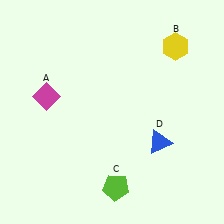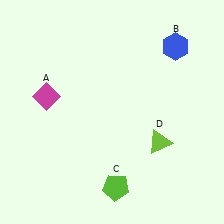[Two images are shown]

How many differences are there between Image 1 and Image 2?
There are 2 differences between the two images.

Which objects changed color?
B changed from yellow to blue. D changed from blue to lime.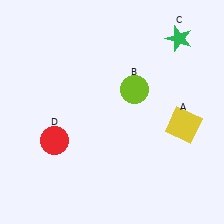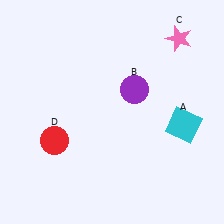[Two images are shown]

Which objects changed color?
A changed from yellow to cyan. B changed from lime to purple. C changed from green to pink.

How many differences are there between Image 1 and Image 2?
There are 3 differences between the two images.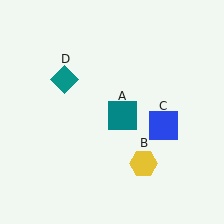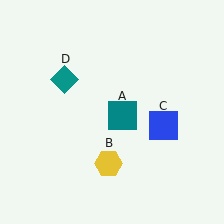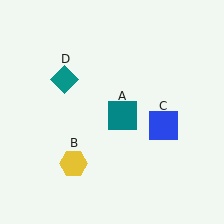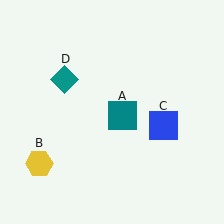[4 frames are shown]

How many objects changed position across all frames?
1 object changed position: yellow hexagon (object B).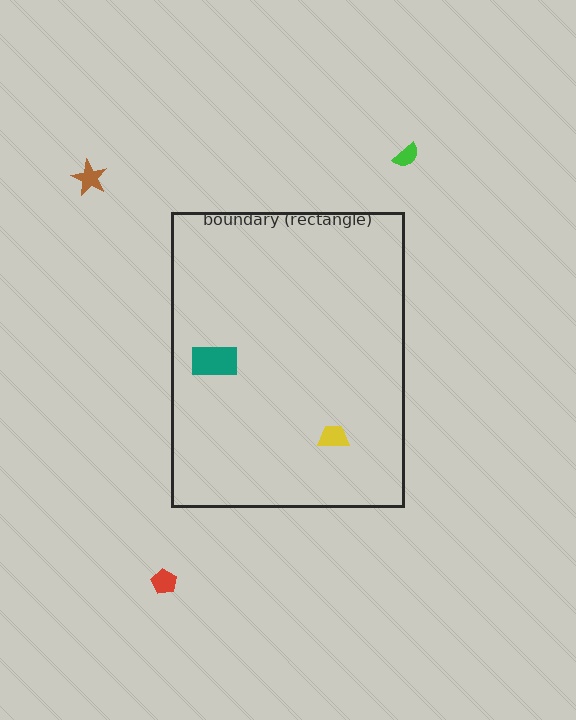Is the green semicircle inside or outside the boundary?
Outside.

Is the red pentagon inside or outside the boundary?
Outside.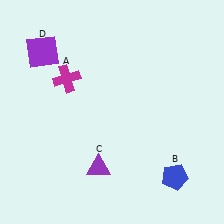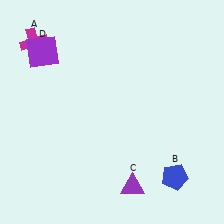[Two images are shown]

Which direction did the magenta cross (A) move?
The magenta cross (A) moved up.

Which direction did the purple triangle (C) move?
The purple triangle (C) moved right.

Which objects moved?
The objects that moved are: the magenta cross (A), the purple triangle (C).